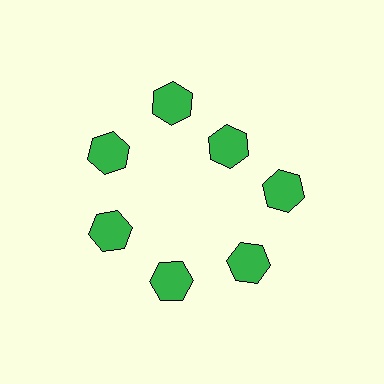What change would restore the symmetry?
The symmetry would be restored by moving it outward, back onto the ring so that all 7 hexagons sit at equal angles and equal distance from the center.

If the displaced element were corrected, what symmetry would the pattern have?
It would have 7-fold rotational symmetry — the pattern would map onto itself every 51 degrees.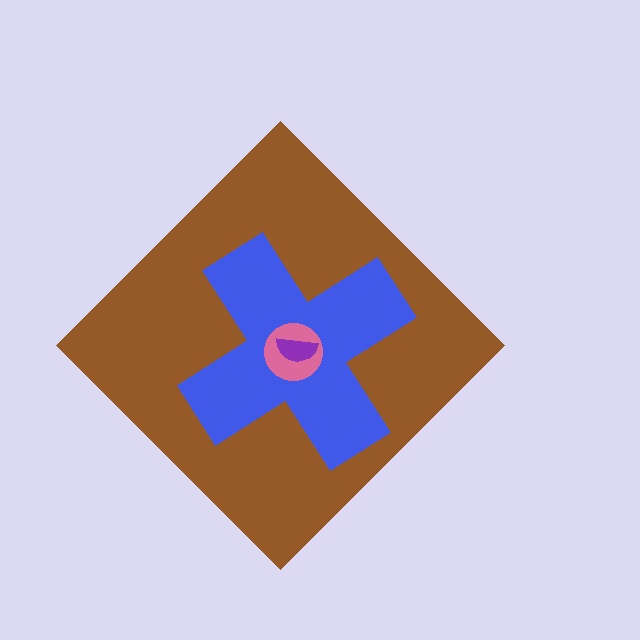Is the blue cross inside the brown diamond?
Yes.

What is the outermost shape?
The brown diamond.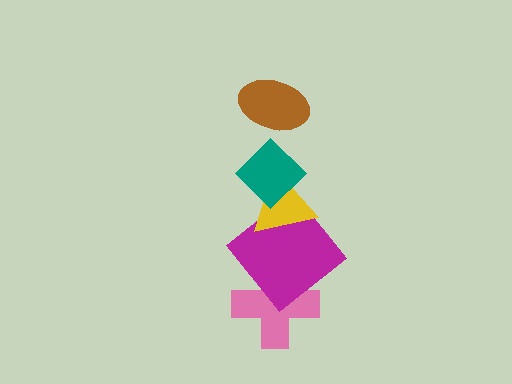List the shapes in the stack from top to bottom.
From top to bottom: the brown ellipse, the teal diamond, the yellow triangle, the magenta diamond, the pink cross.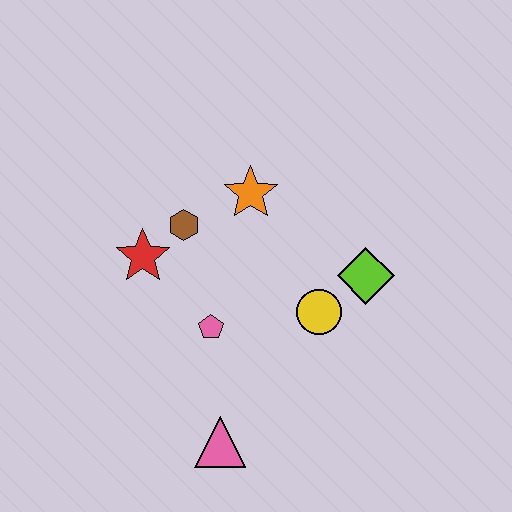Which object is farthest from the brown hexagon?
The pink triangle is farthest from the brown hexagon.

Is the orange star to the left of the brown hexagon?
No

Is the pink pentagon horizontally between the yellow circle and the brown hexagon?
Yes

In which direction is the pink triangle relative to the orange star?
The pink triangle is below the orange star.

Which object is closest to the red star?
The brown hexagon is closest to the red star.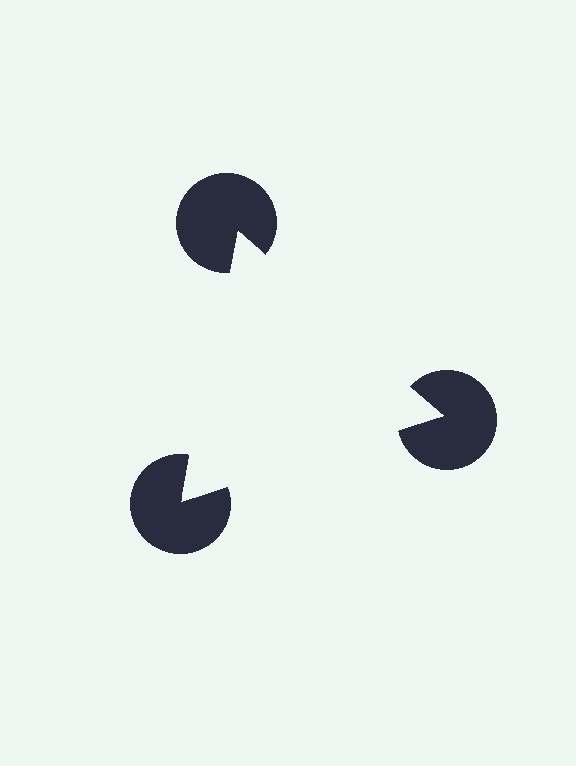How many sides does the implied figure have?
3 sides.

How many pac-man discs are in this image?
There are 3 — one at each vertex of the illusory triangle.